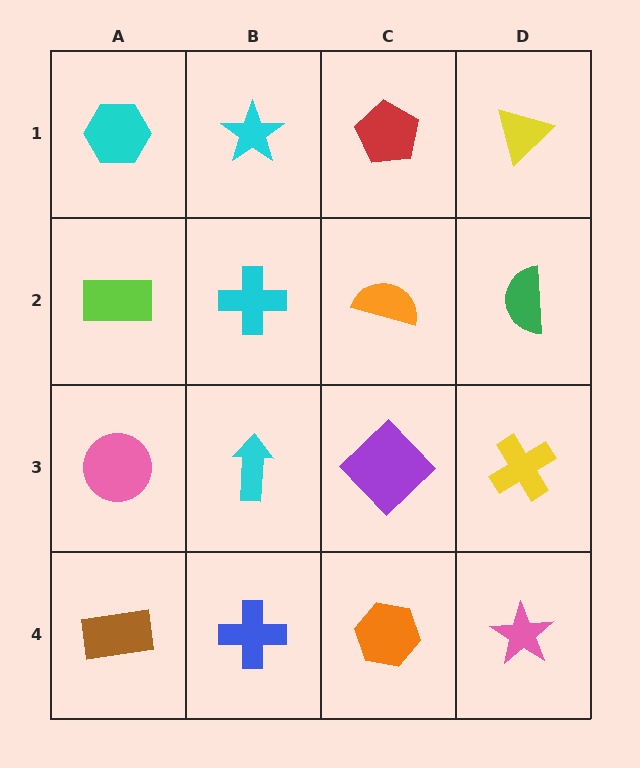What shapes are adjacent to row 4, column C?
A purple diamond (row 3, column C), a blue cross (row 4, column B), a pink star (row 4, column D).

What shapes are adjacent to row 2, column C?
A red pentagon (row 1, column C), a purple diamond (row 3, column C), a cyan cross (row 2, column B), a green semicircle (row 2, column D).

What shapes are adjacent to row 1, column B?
A cyan cross (row 2, column B), a cyan hexagon (row 1, column A), a red pentagon (row 1, column C).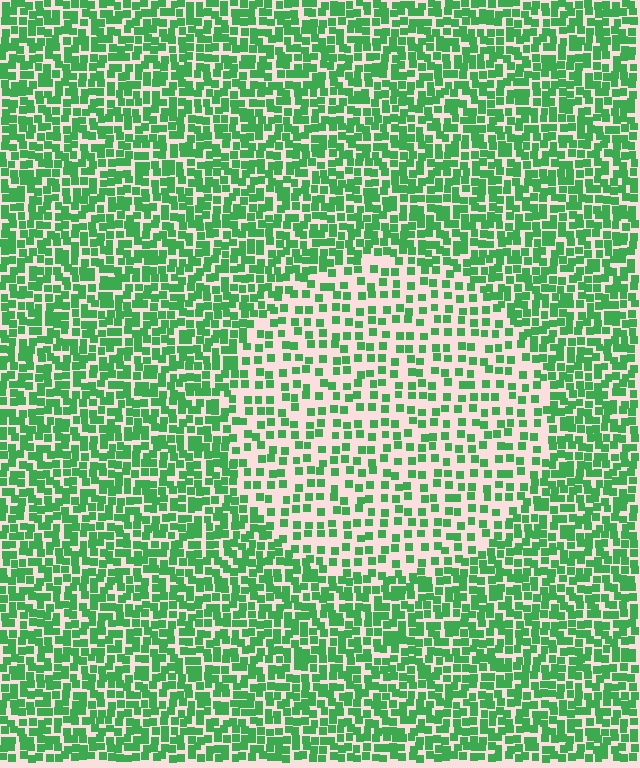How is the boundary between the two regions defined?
The boundary is defined by a change in element density (approximately 2.0x ratio). All elements are the same color, size, and shape.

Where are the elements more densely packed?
The elements are more densely packed outside the circle boundary.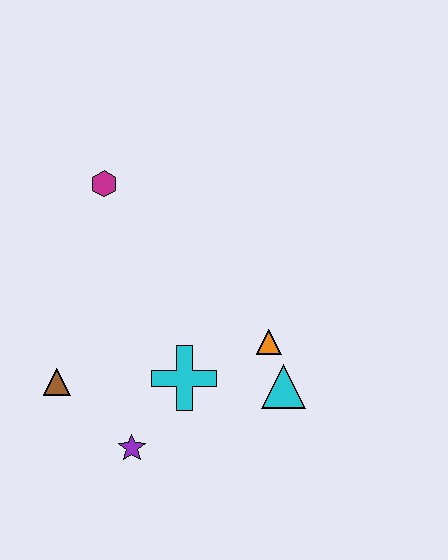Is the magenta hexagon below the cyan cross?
No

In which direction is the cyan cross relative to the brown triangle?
The cyan cross is to the right of the brown triangle.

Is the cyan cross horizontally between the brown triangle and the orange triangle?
Yes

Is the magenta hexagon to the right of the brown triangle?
Yes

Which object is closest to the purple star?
The cyan cross is closest to the purple star.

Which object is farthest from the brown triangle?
The cyan triangle is farthest from the brown triangle.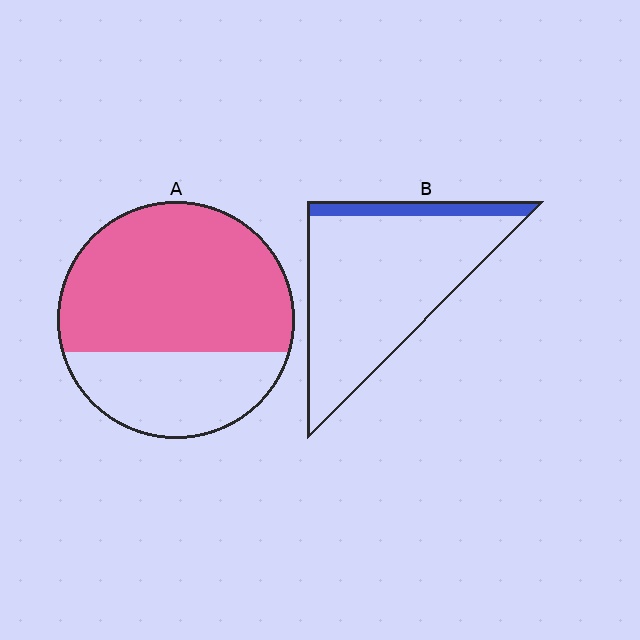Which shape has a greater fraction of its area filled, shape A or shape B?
Shape A.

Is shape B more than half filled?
No.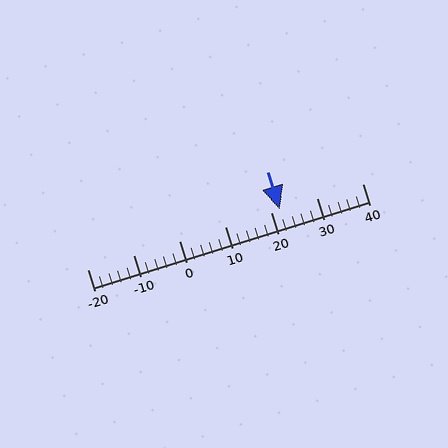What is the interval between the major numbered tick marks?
The major tick marks are spaced 10 units apart.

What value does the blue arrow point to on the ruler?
The blue arrow points to approximately 22.